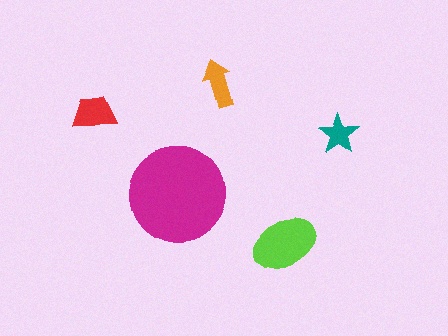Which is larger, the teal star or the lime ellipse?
The lime ellipse.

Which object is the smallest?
The teal star.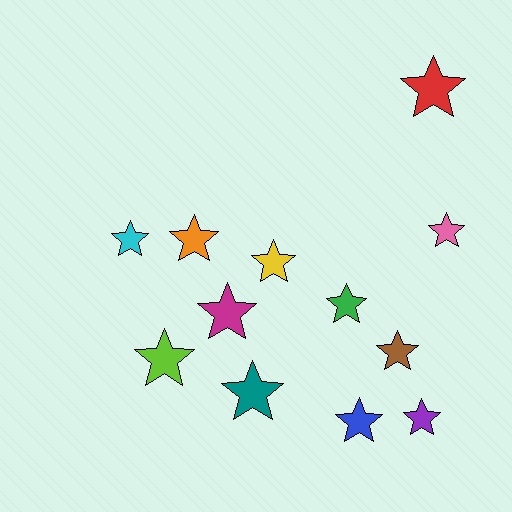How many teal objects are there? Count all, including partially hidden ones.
There is 1 teal object.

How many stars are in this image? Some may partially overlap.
There are 12 stars.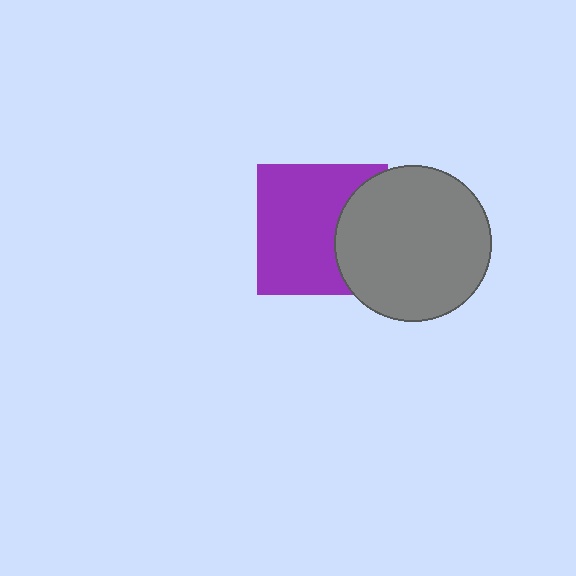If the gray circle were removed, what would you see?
You would see the complete purple square.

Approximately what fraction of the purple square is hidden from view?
Roughly 31% of the purple square is hidden behind the gray circle.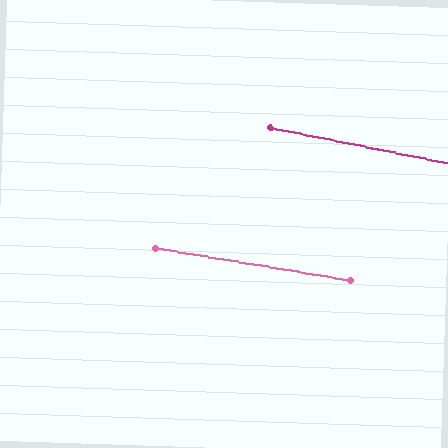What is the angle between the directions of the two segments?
Approximately 2 degrees.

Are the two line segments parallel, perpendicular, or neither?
Parallel — their directions differ by only 1.7°.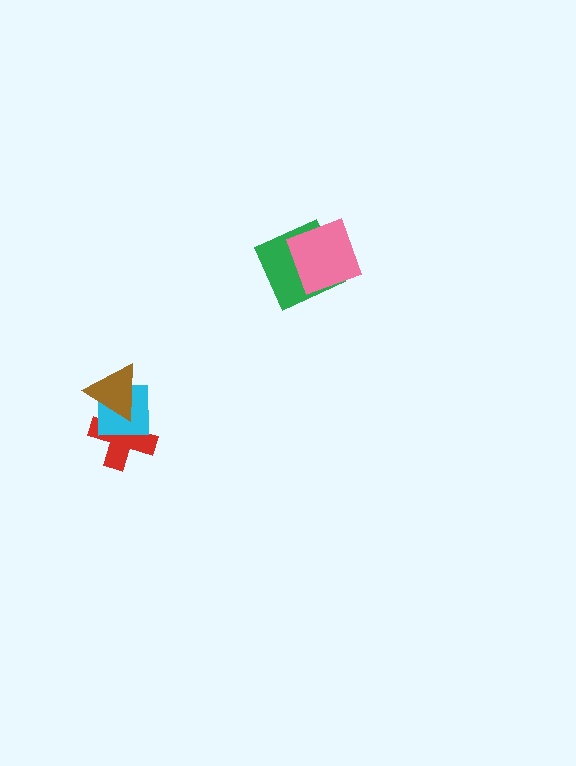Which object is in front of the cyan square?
The brown triangle is in front of the cyan square.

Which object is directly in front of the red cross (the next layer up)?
The cyan square is directly in front of the red cross.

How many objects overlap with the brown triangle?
2 objects overlap with the brown triangle.